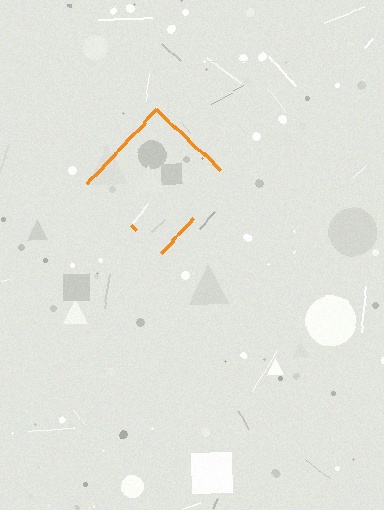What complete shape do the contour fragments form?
The contour fragments form a diamond.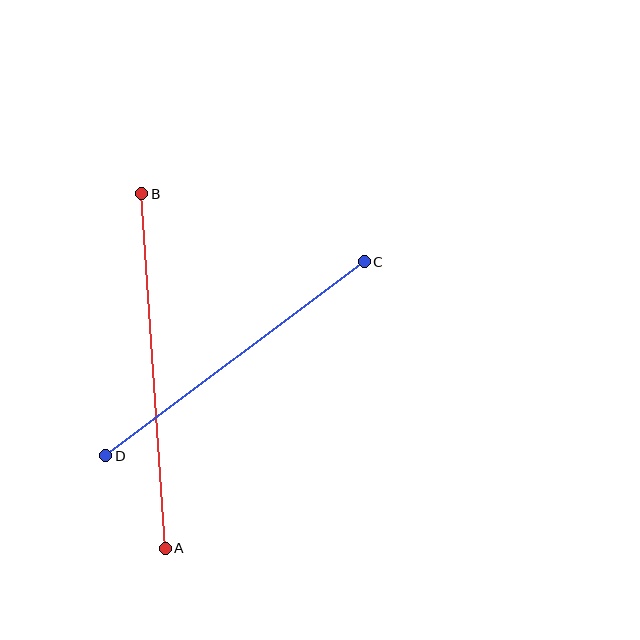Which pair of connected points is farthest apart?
Points A and B are farthest apart.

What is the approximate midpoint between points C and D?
The midpoint is at approximately (235, 359) pixels.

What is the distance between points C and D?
The distance is approximately 323 pixels.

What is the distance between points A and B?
The distance is approximately 355 pixels.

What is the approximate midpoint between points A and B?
The midpoint is at approximately (154, 371) pixels.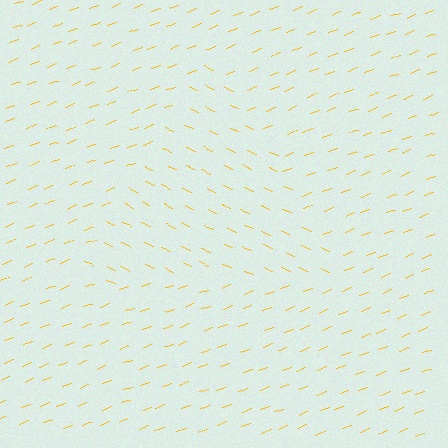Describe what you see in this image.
The image is filled with small yellow line segments. A triangle region in the image has lines oriented differently from the surrounding lines, creating a visible texture boundary.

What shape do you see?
I see a triangle.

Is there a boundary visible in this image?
Yes, there is a texture boundary formed by a change in line orientation.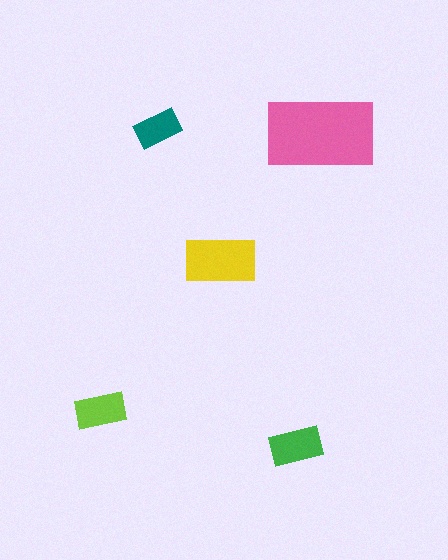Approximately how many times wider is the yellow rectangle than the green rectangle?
About 1.5 times wider.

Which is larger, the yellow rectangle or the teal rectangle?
The yellow one.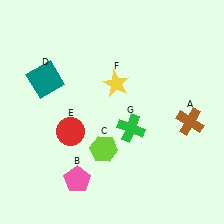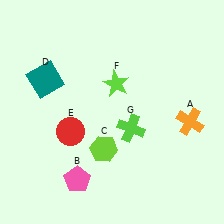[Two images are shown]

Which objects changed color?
A changed from brown to orange. F changed from yellow to lime. G changed from green to lime.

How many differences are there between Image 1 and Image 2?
There are 3 differences between the two images.